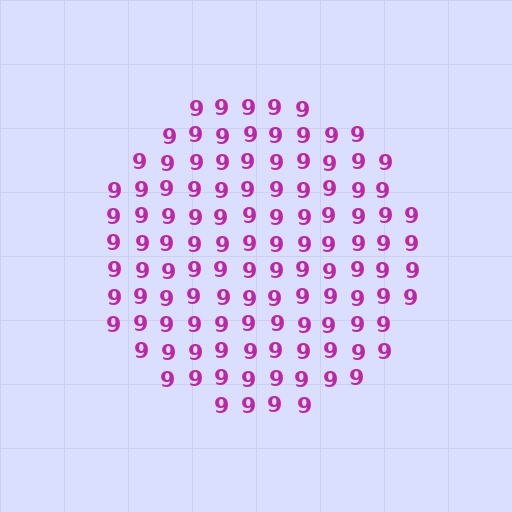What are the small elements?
The small elements are digit 9's.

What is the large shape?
The large shape is a circle.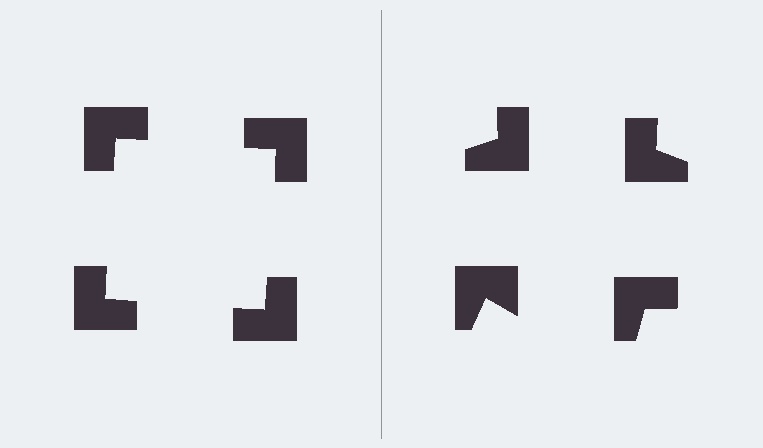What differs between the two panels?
The notched squares are positioned identically on both sides; only the wedge orientations differ. On the left they align to a square; on the right they are misaligned.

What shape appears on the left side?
An illusory square.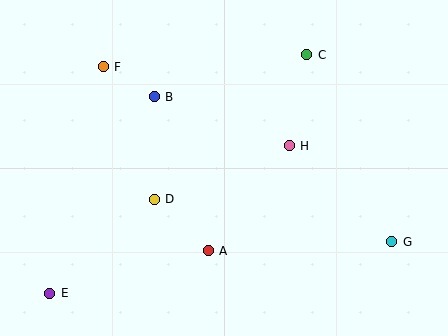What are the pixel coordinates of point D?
Point D is at (154, 199).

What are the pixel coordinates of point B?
Point B is at (154, 97).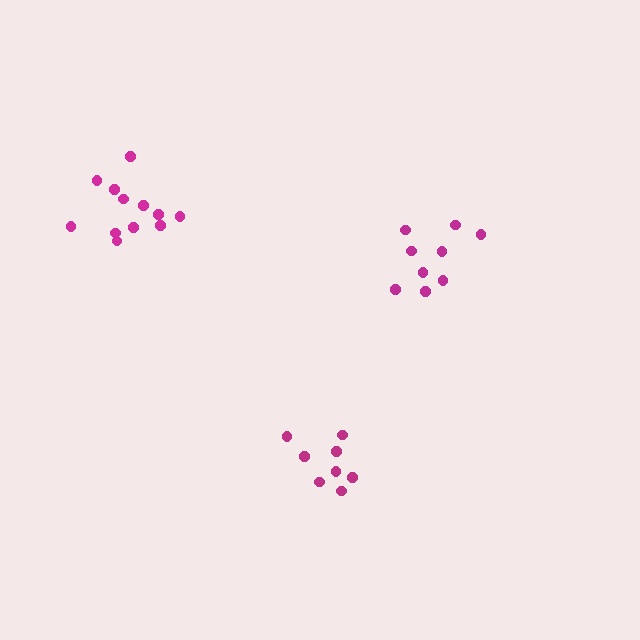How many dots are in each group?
Group 1: 9 dots, Group 2: 8 dots, Group 3: 12 dots (29 total).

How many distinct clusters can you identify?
There are 3 distinct clusters.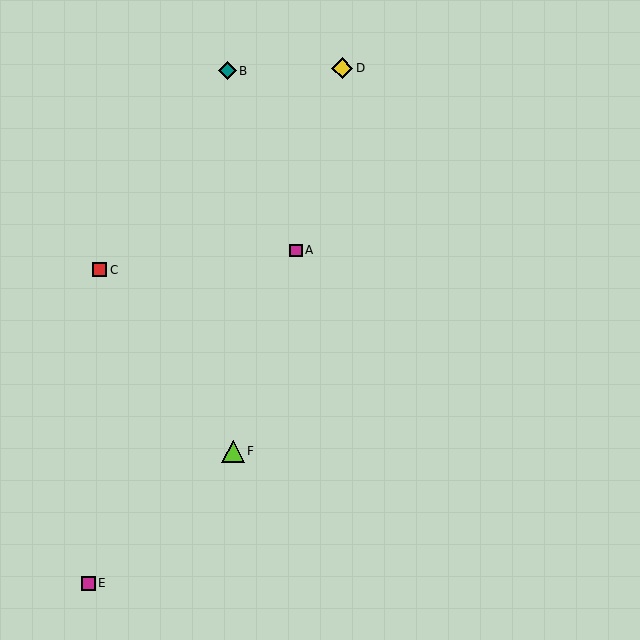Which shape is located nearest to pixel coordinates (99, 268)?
The red square (labeled C) at (99, 270) is nearest to that location.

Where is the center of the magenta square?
The center of the magenta square is at (88, 583).